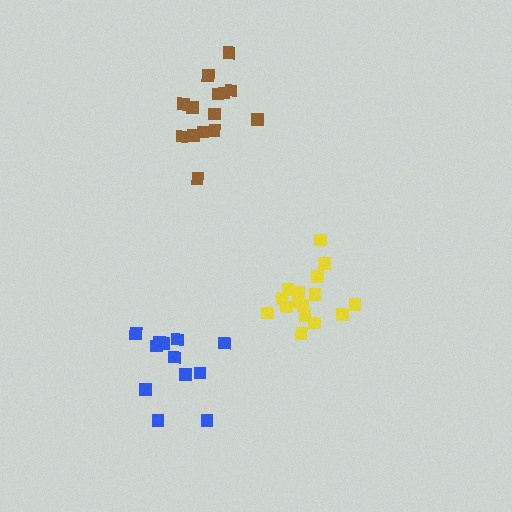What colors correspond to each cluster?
The clusters are colored: brown, blue, yellow.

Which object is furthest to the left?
The blue cluster is leftmost.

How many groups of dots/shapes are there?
There are 3 groups.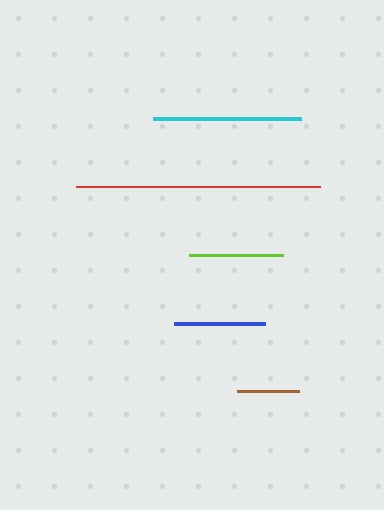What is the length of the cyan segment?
The cyan segment is approximately 148 pixels long.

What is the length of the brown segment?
The brown segment is approximately 62 pixels long.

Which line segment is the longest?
The red line is the longest at approximately 244 pixels.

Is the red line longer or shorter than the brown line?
The red line is longer than the brown line.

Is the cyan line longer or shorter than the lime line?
The cyan line is longer than the lime line.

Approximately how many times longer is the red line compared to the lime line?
The red line is approximately 2.6 times the length of the lime line.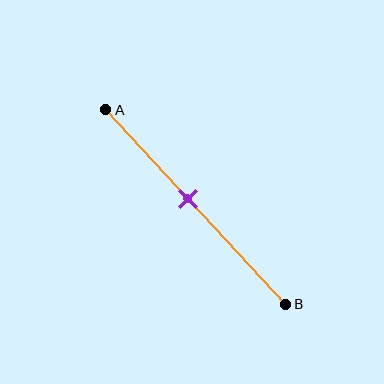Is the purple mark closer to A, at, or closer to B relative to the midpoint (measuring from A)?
The purple mark is closer to point A than the midpoint of segment AB.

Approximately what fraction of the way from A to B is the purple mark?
The purple mark is approximately 45% of the way from A to B.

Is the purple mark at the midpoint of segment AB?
No, the mark is at about 45% from A, not at the 50% midpoint.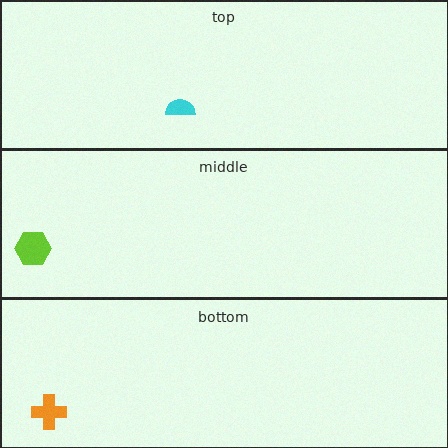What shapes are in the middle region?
The lime hexagon.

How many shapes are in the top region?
1.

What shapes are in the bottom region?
The orange cross.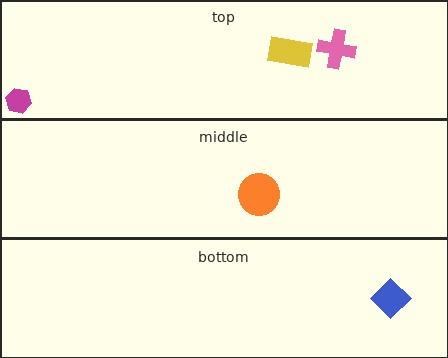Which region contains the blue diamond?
The bottom region.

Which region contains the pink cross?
The top region.